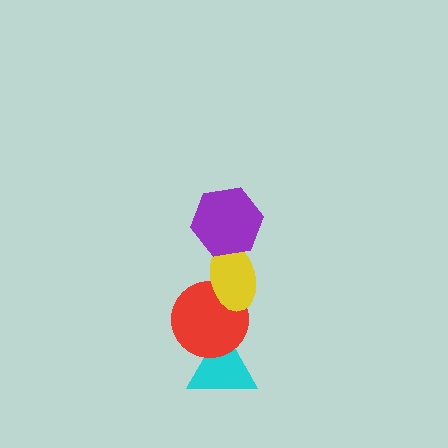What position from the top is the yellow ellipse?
The yellow ellipse is 2nd from the top.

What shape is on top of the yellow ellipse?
The purple hexagon is on top of the yellow ellipse.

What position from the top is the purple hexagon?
The purple hexagon is 1st from the top.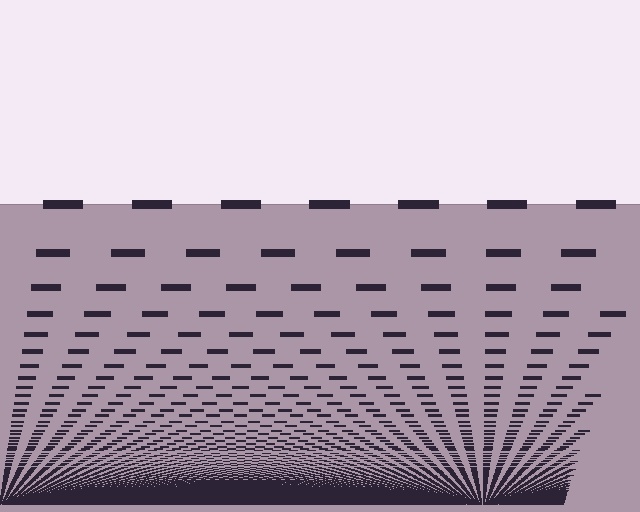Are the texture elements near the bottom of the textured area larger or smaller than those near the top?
Smaller. The gradient is inverted — elements near the bottom are smaller and denser.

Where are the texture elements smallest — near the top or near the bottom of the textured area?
Near the bottom.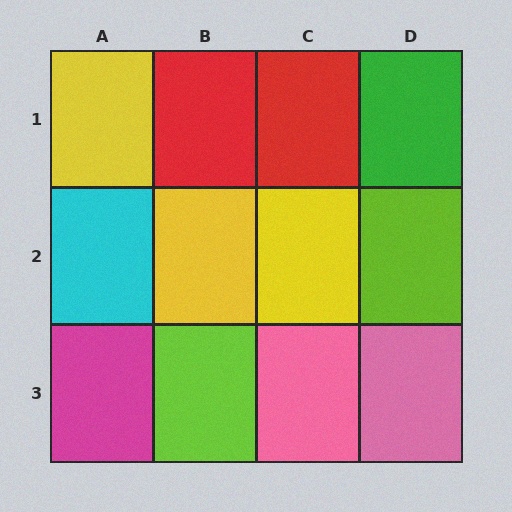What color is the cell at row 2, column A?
Cyan.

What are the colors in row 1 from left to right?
Yellow, red, red, green.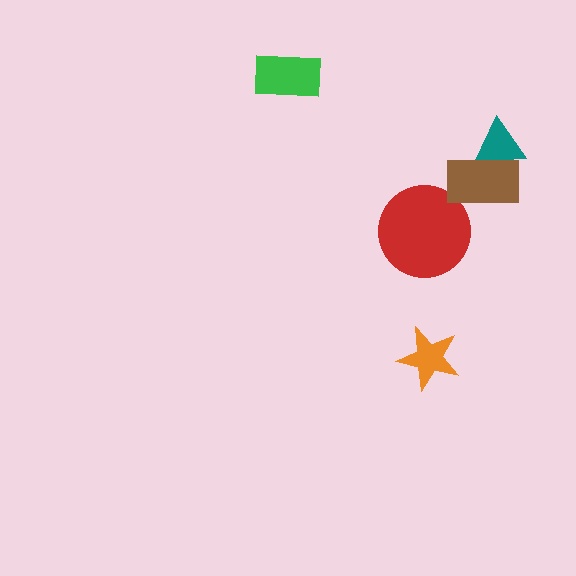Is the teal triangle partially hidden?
Yes, it is partially covered by another shape.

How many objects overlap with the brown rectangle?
1 object overlaps with the brown rectangle.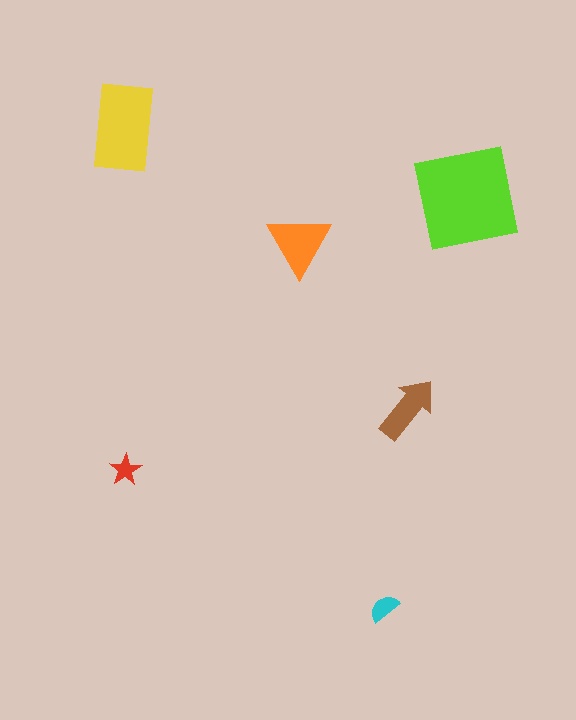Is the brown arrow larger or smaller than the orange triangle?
Smaller.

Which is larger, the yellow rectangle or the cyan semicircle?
The yellow rectangle.